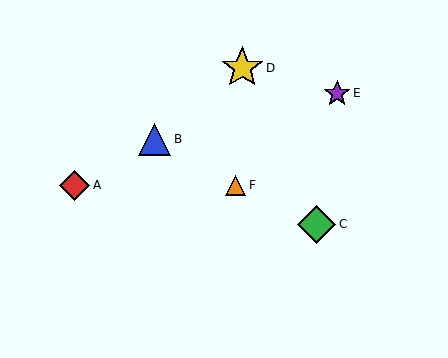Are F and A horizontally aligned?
Yes, both are at y≈185.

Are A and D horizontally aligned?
No, A is at y≈185 and D is at y≈68.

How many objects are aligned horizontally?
2 objects (A, F) are aligned horizontally.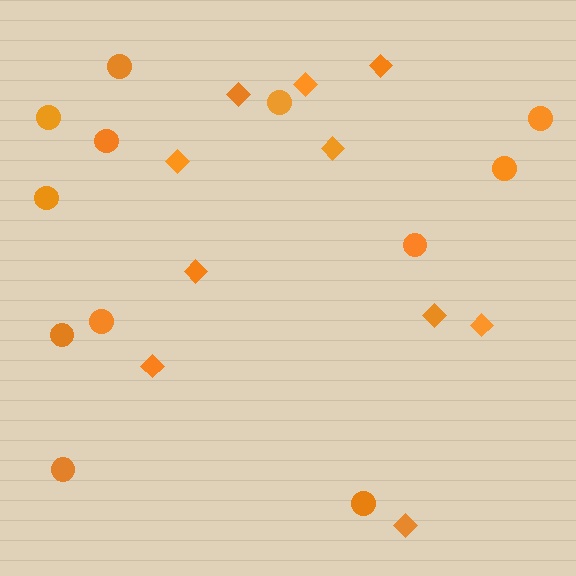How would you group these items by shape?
There are 2 groups: one group of diamonds (10) and one group of circles (12).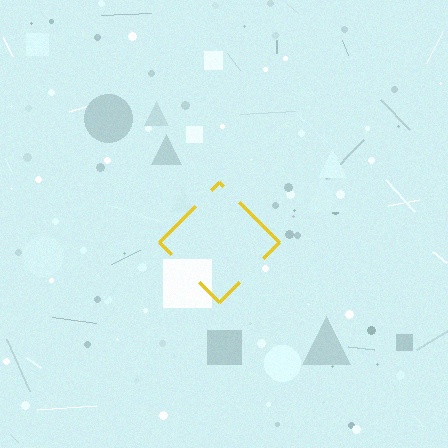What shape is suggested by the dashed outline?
The dashed outline suggests a diamond.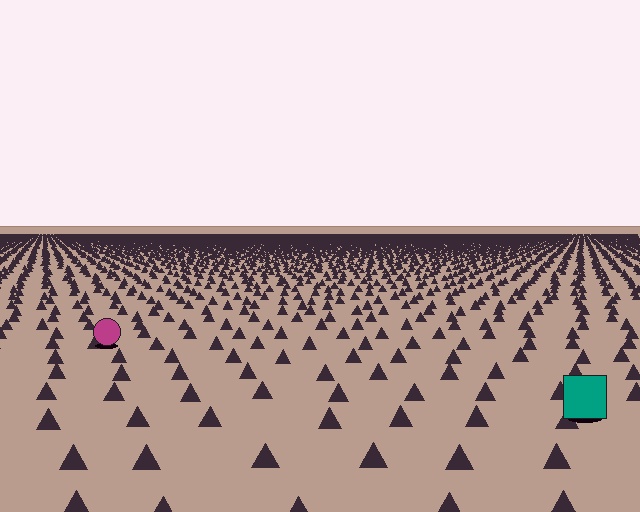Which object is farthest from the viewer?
The magenta circle is farthest from the viewer. It appears smaller and the ground texture around it is denser.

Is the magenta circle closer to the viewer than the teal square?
No. The teal square is closer — you can tell from the texture gradient: the ground texture is coarser near it.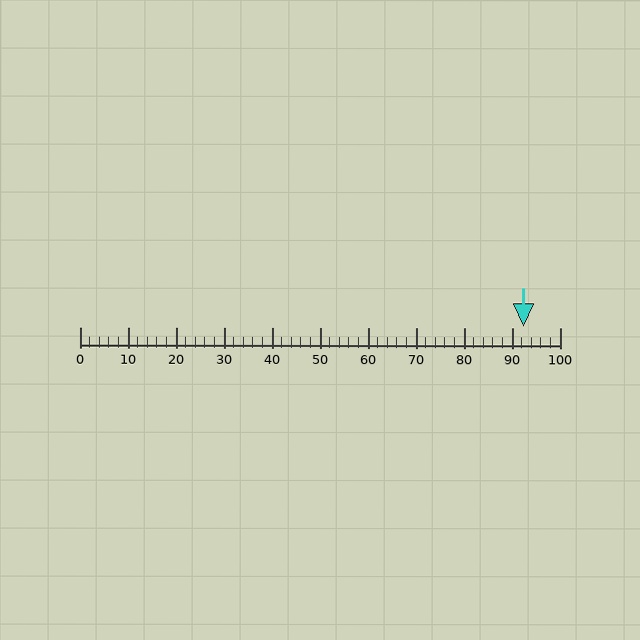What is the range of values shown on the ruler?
The ruler shows values from 0 to 100.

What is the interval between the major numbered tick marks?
The major tick marks are spaced 10 units apart.